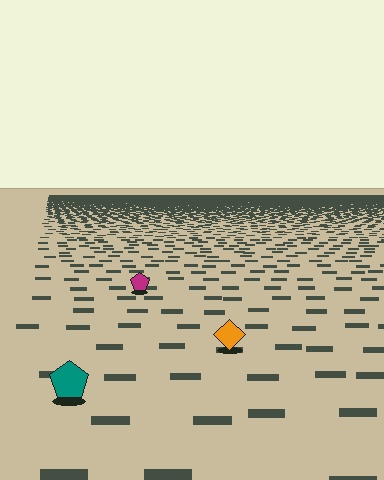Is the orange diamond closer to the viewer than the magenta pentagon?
Yes. The orange diamond is closer — you can tell from the texture gradient: the ground texture is coarser near it.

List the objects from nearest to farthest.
From nearest to farthest: the teal pentagon, the orange diamond, the magenta pentagon.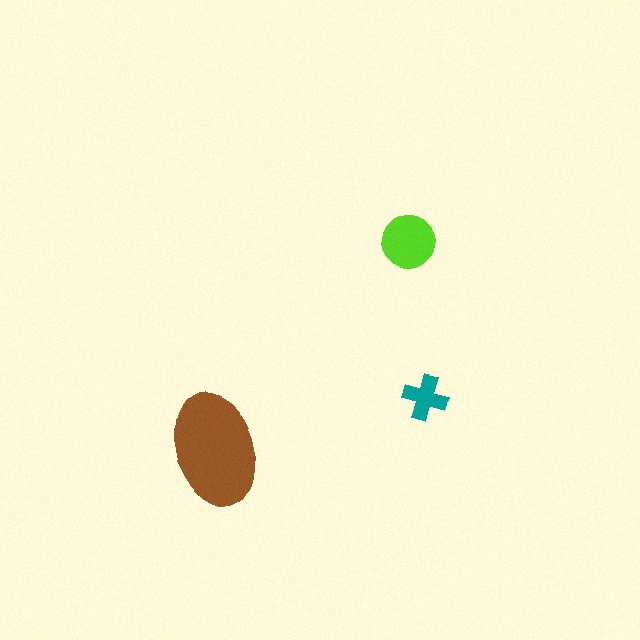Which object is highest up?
The lime circle is topmost.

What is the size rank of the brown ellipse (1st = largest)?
1st.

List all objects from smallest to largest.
The teal cross, the lime circle, the brown ellipse.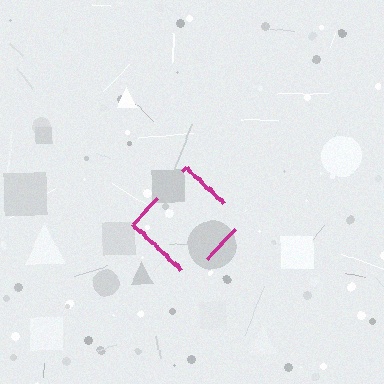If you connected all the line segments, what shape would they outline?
They would outline a diamond.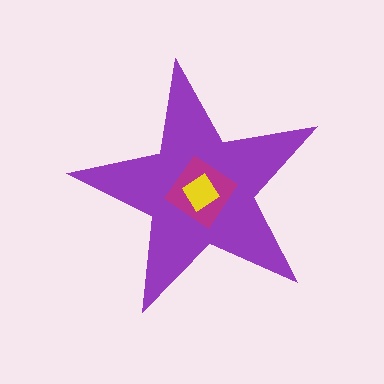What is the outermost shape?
The purple star.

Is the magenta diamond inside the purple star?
Yes.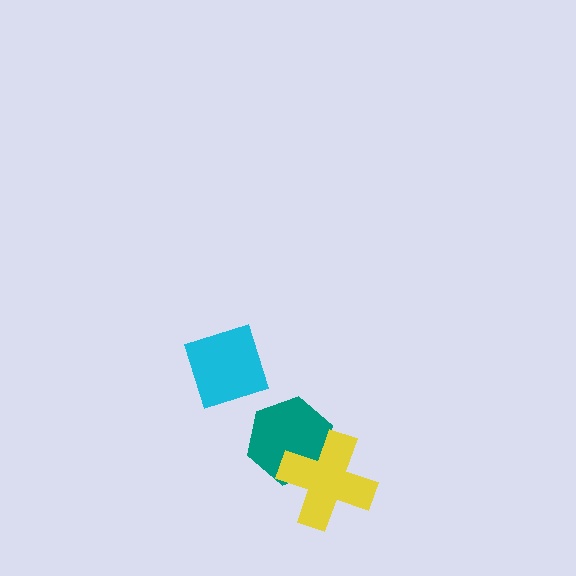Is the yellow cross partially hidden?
No, no other shape covers it.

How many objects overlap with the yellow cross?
1 object overlaps with the yellow cross.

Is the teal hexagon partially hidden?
Yes, it is partially covered by another shape.